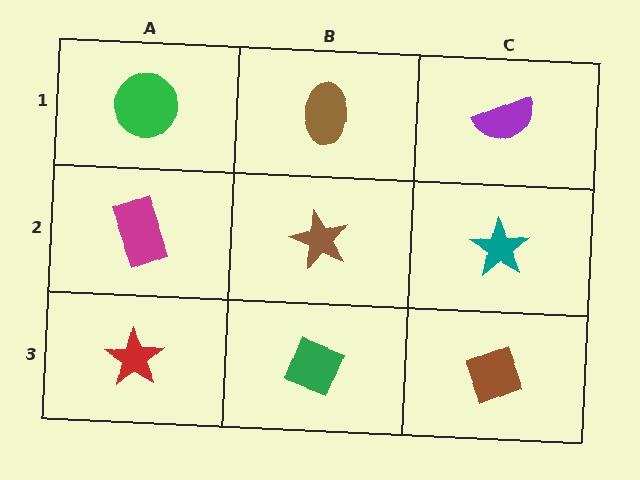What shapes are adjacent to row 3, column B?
A brown star (row 2, column B), a red star (row 3, column A), a brown diamond (row 3, column C).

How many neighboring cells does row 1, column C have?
2.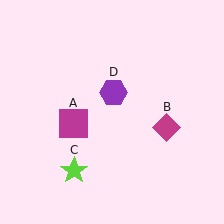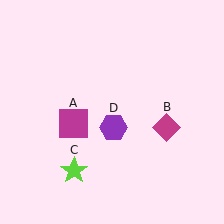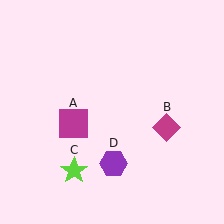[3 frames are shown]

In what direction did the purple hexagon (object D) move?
The purple hexagon (object D) moved down.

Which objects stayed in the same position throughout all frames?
Magenta square (object A) and magenta diamond (object B) and lime star (object C) remained stationary.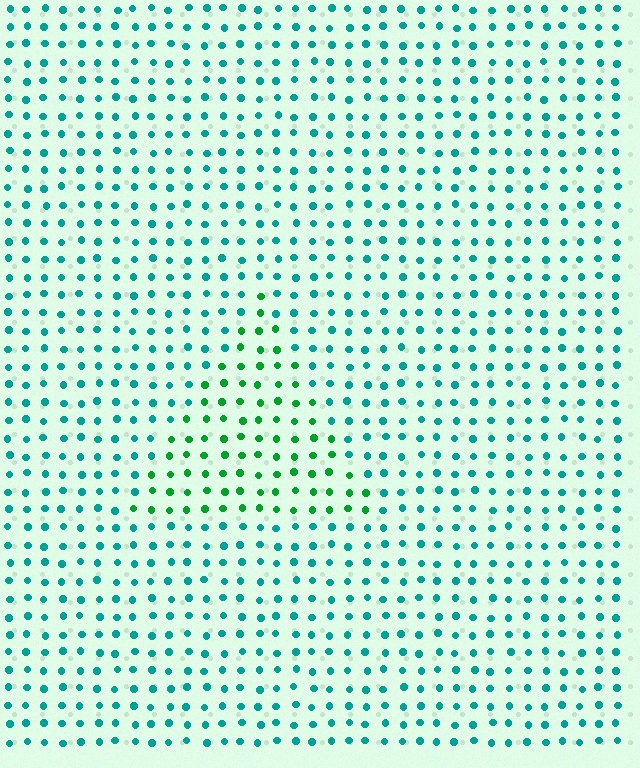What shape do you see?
I see a triangle.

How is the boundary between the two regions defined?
The boundary is defined purely by a slight shift in hue (about 40 degrees). Spacing, size, and orientation are identical on both sides.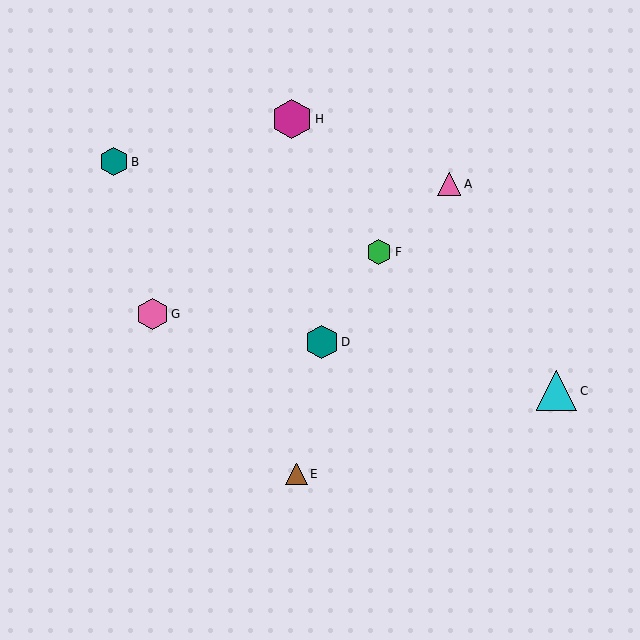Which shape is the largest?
The cyan triangle (labeled C) is the largest.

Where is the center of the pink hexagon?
The center of the pink hexagon is at (152, 314).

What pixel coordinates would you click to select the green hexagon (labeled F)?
Click at (379, 252) to select the green hexagon F.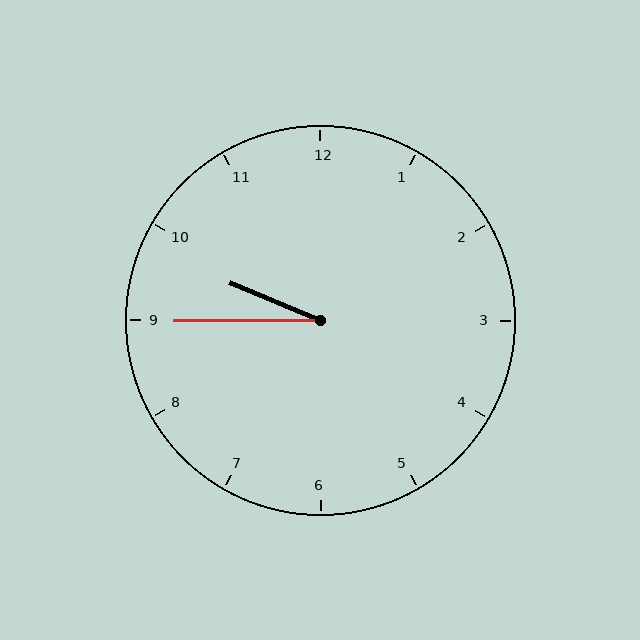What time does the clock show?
9:45.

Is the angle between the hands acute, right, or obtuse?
It is acute.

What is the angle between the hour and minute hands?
Approximately 22 degrees.